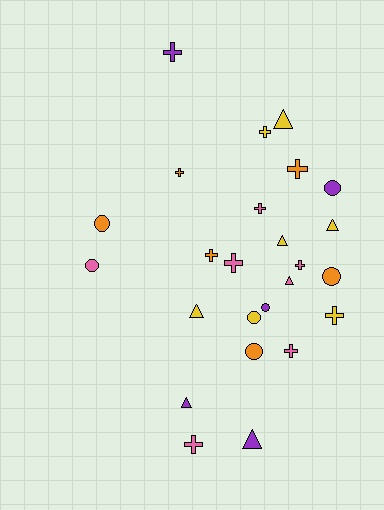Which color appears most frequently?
Pink, with 7 objects.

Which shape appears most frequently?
Cross, with 11 objects.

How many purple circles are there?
There are 2 purple circles.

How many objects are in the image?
There are 25 objects.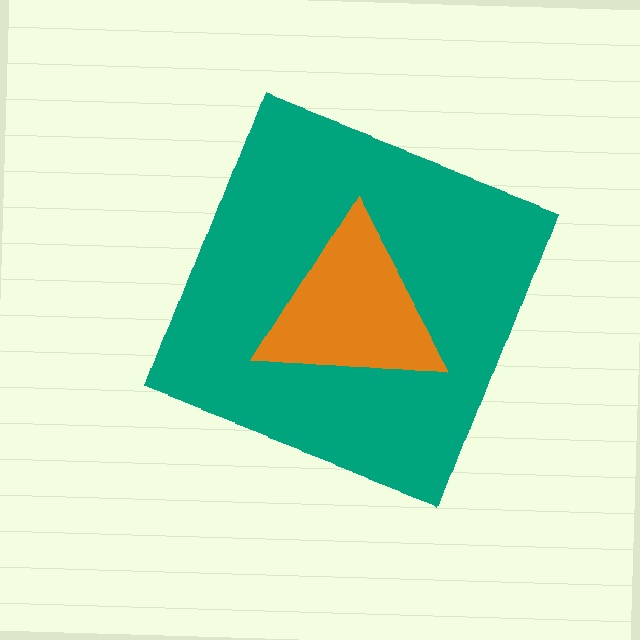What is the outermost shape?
The teal diamond.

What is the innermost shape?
The orange triangle.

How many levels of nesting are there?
2.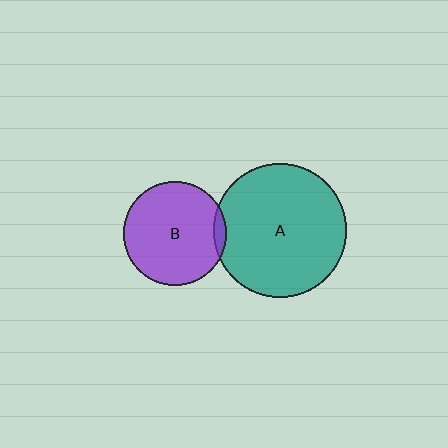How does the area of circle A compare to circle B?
Approximately 1.7 times.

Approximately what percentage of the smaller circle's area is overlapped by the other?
Approximately 5%.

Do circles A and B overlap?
Yes.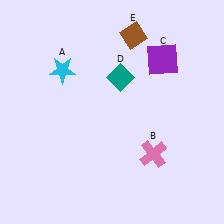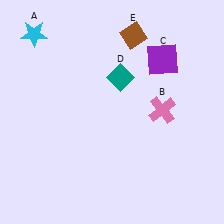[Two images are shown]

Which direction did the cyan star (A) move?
The cyan star (A) moved up.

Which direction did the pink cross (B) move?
The pink cross (B) moved up.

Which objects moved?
The objects that moved are: the cyan star (A), the pink cross (B).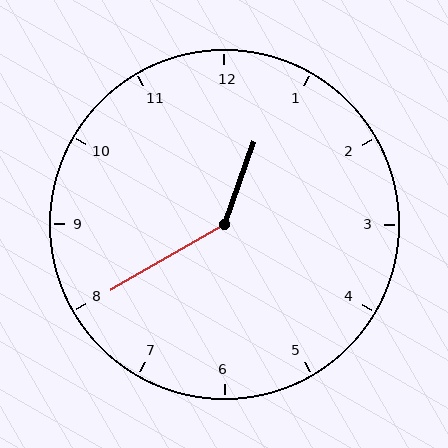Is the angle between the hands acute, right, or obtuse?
It is obtuse.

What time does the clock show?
12:40.